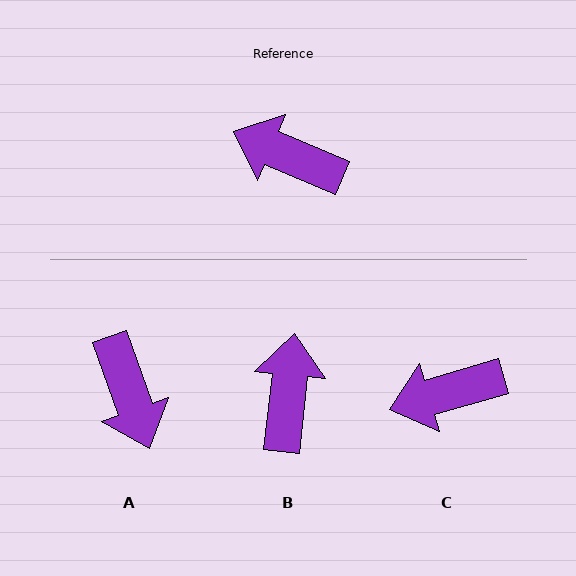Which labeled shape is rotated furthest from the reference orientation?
A, about 133 degrees away.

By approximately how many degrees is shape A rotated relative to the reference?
Approximately 133 degrees counter-clockwise.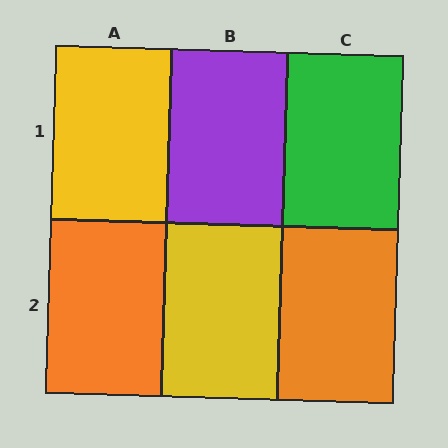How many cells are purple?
1 cell is purple.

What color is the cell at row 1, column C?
Green.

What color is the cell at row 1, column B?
Purple.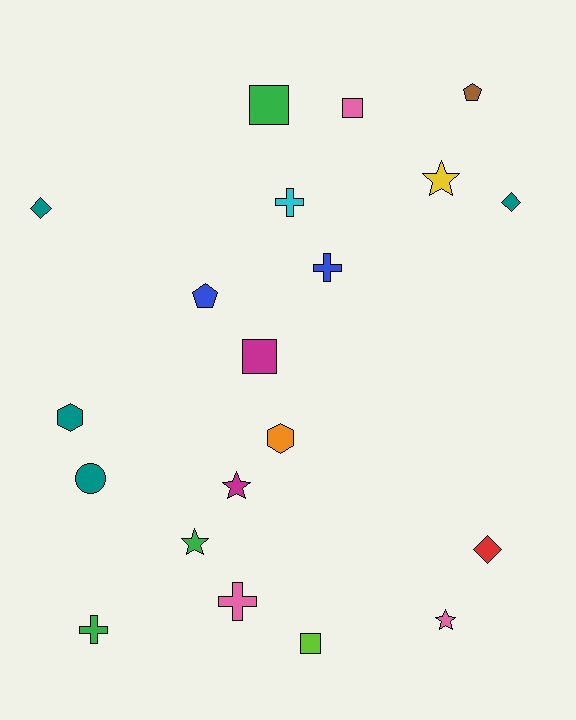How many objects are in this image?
There are 20 objects.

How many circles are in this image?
There is 1 circle.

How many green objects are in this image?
There are 3 green objects.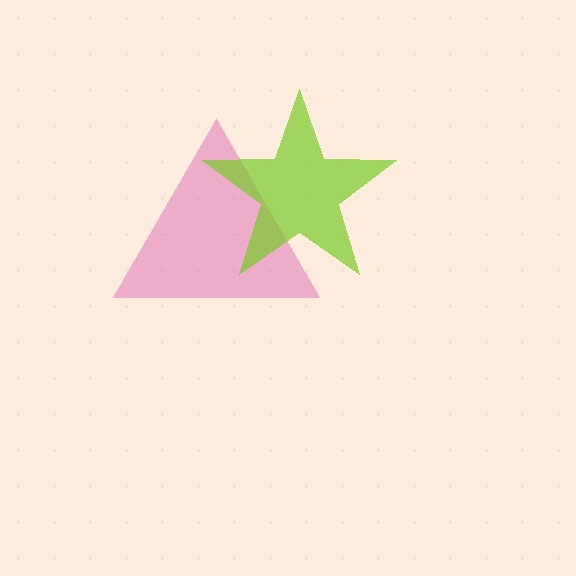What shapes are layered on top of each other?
The layered shapes are: a pink triangle, a lime star.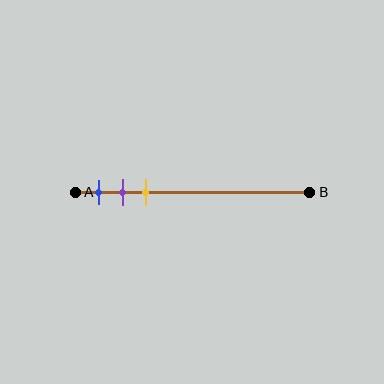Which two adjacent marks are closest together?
The purple and yellow marks are the closest adjacent pair.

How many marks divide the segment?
There are 3 marks dividing the segment.